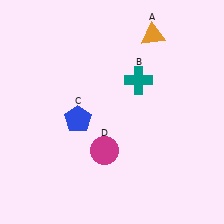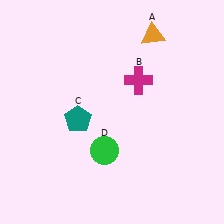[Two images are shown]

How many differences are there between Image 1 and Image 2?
There are 3 differences between the two images.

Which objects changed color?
B changed from teal to magenta. C changed from blue to teal. D changed from magenta to green.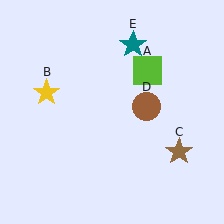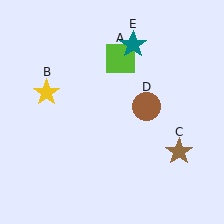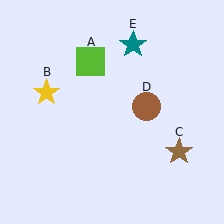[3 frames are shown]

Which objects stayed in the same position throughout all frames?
Yellow star (object B) and brown star (object C) and brown circle (object D) and teal star (object E) remained stationary.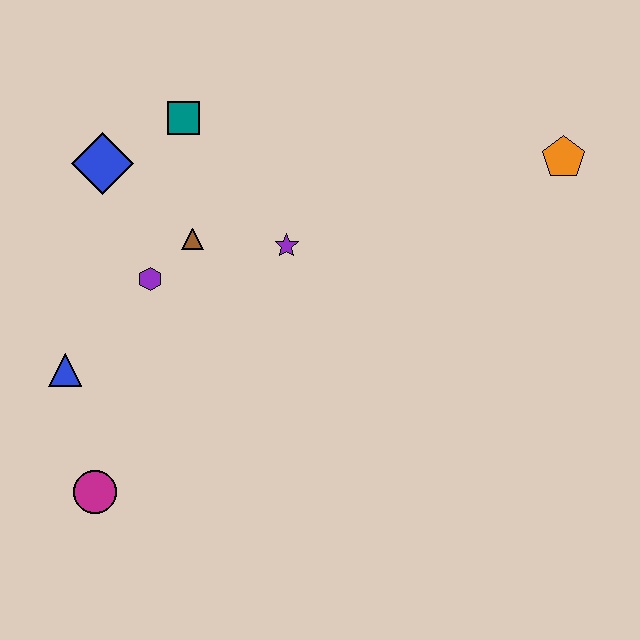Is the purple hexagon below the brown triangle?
Yes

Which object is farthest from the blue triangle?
The orange pentagon is farthest from the blue triangle.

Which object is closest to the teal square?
The blue diamond is closest to the teal square.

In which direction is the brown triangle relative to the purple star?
The brown triangle is to the left of the purple star.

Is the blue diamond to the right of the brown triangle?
No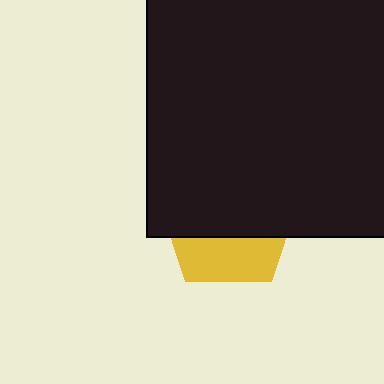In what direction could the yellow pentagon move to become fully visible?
The yellow pentagon could move down. That would shift it out from behind the black square entirely.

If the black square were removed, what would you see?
You would see the complete yellow pentagon.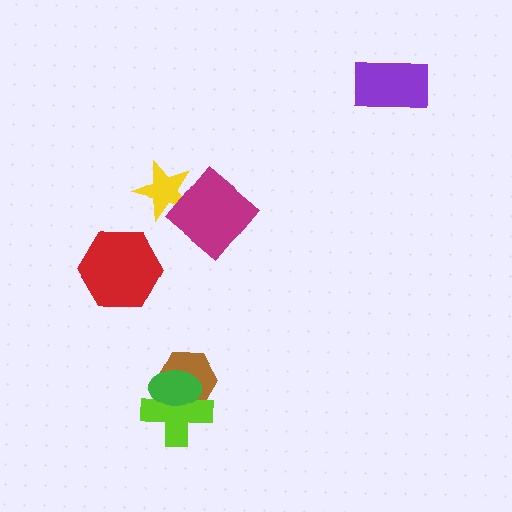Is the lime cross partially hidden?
Yes, it is partially covered by another shape.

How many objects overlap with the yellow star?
1 object overlaps with the yellow star.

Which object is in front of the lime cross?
The green ellipse is in front of the lime cross.